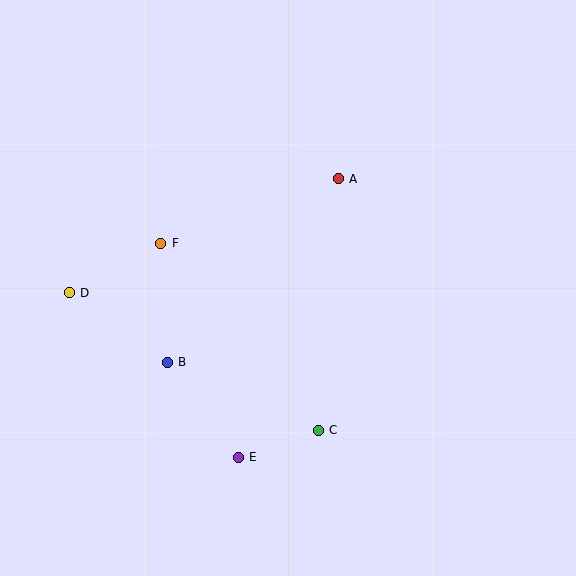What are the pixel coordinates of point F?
Point F is at (161, 243).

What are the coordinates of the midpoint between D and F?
The midpoint between D and F is at (115, 268).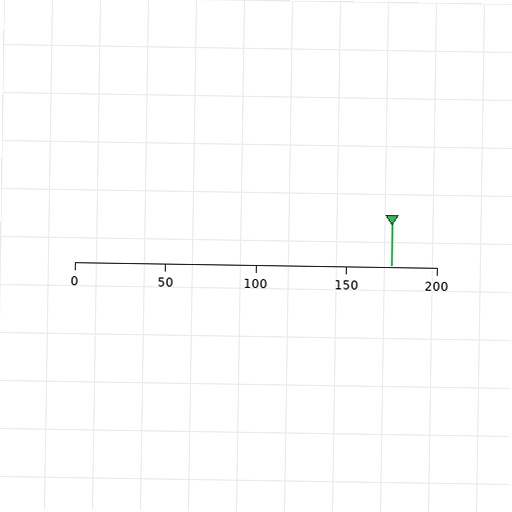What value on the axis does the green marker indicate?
The marker indicates approximately 175.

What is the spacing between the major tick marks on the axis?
The major ticks are spaced 50 apart.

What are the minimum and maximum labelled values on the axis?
The axis runs from 0 to 200.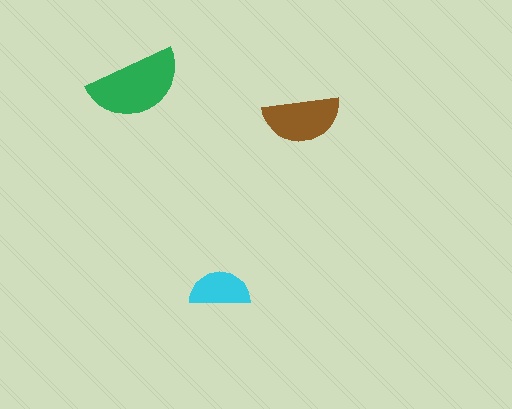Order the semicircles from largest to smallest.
the green one, the brown one, the cyan one.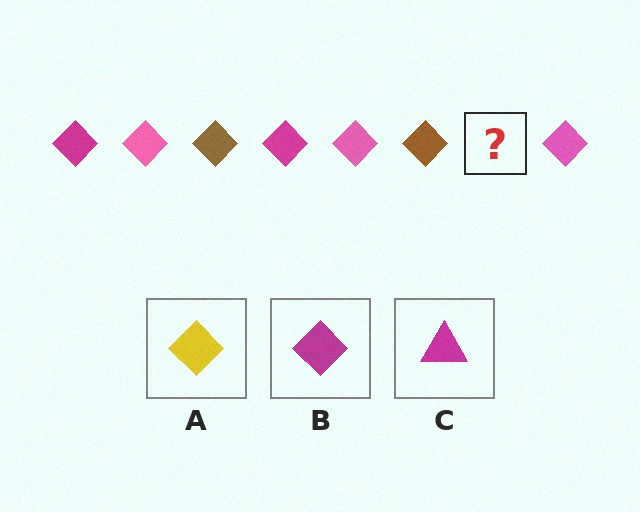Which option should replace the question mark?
Option B.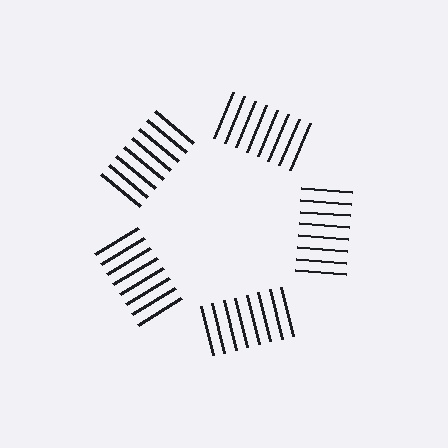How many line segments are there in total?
40 — 8 along each of the 5 edges.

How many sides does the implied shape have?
5 sides — the line-ends trace a pentagon.